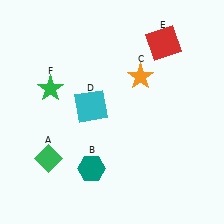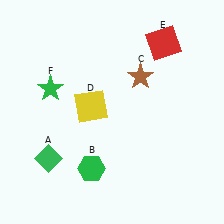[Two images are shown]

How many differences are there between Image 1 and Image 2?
There are 3 differences between the two images.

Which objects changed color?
B changed from teal to green. C changed from orange to brown. D changed from cyan to yellow.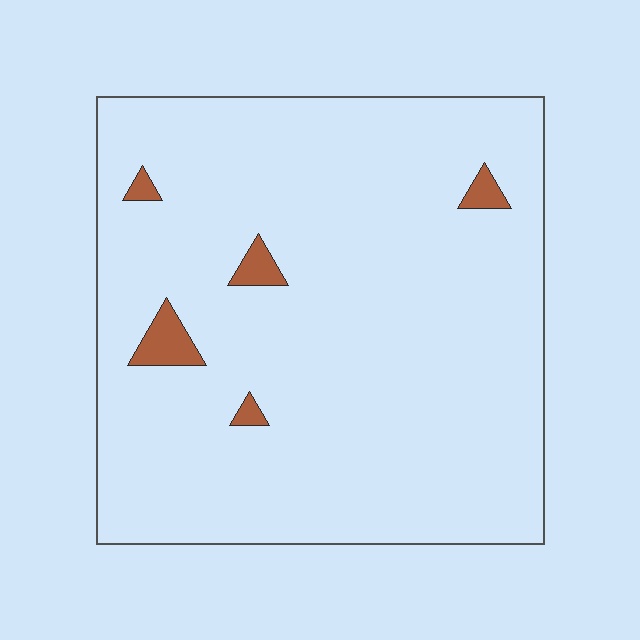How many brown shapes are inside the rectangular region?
5.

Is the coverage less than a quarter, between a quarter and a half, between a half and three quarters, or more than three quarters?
Less than a quarter.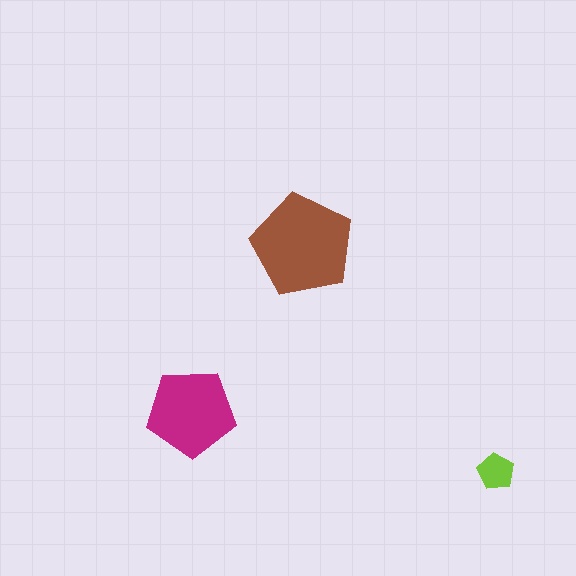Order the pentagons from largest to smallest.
the brown one, the magenta one, the lime one.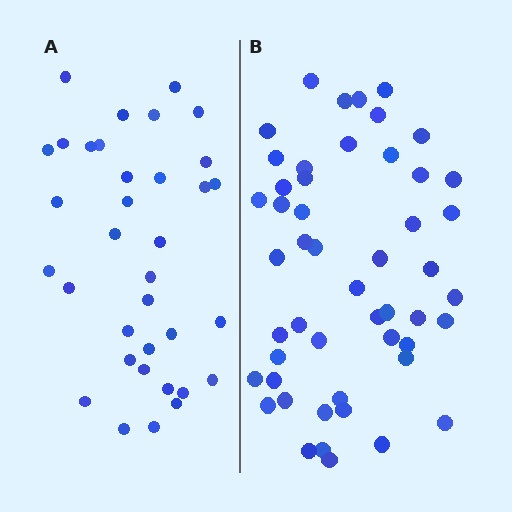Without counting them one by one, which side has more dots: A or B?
Region B (the right region) has more dots.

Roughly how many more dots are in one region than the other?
Region B has approximately 15 more dots than region A.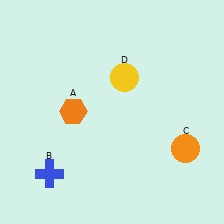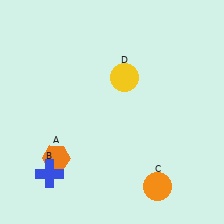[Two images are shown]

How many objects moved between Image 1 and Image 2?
2 objects moved between the two images.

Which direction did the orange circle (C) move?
The orange circle (C) moved down.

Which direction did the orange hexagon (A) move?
The orange hexagon (A) moved down.